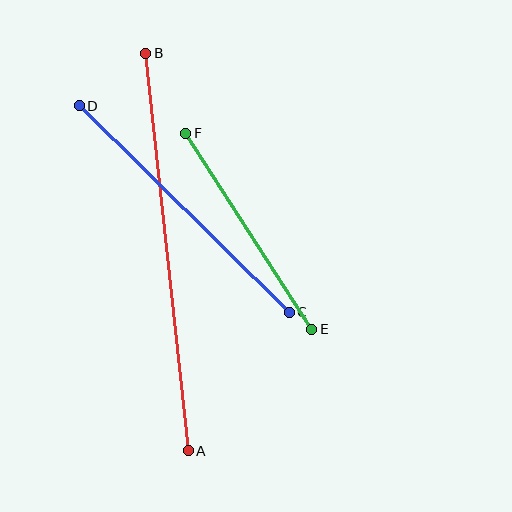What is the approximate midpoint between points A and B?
The midpoint is at approximately (167, 252) pixels.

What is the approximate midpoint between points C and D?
The midpoint is at approximately (184, 209) pixels.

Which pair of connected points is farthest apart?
Points A and B are farthest apart.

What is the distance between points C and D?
The distance is approximately 294 pixels.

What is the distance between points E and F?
The distance is approximately 233 pixels.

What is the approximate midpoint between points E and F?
The midpoint is at approximately (249, 231) pixels.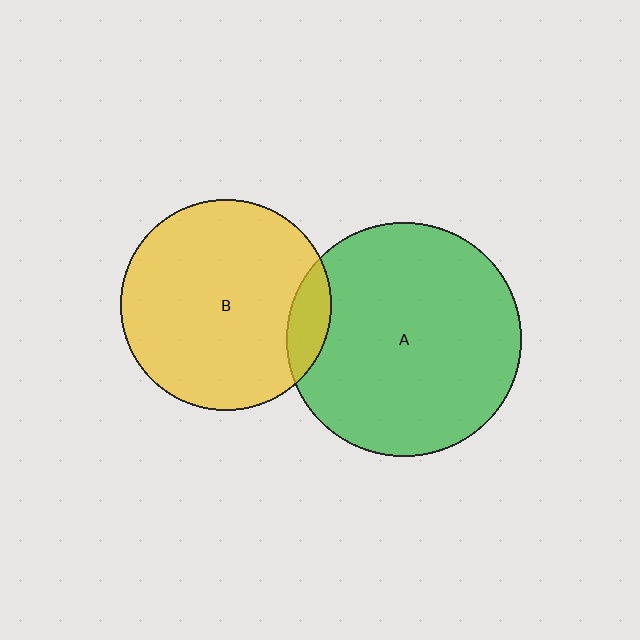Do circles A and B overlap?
Yes.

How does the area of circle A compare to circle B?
Approximately 1.2 times.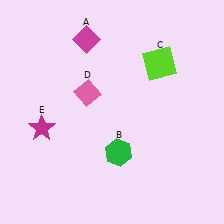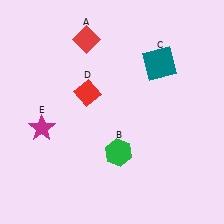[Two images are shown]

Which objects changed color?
A changed from magenta to red. C changed from lime to teal. D changed from pink to red.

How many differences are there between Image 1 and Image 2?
There are 3 differences between the two images.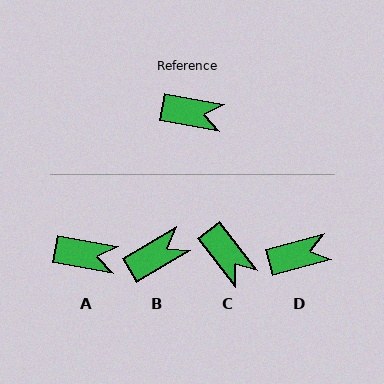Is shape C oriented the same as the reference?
No, it is off by about 41 degrees.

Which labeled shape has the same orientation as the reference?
A.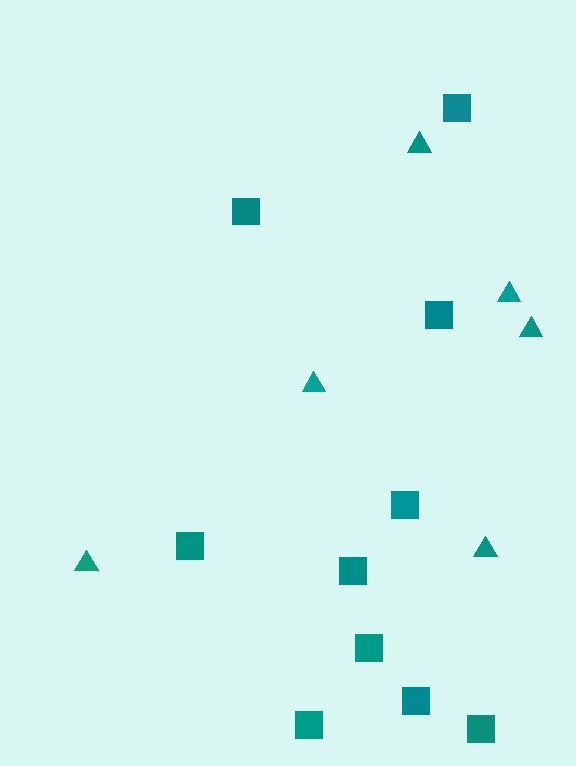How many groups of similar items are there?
There are 2 groups: one group of squares (10) and one group of triangles (6).